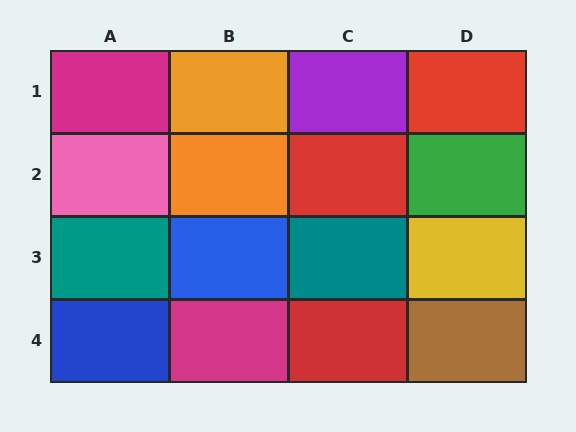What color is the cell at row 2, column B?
Orange.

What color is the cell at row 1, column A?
Magenta.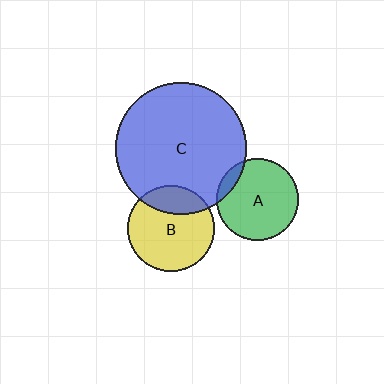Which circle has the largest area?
Circle C (blue).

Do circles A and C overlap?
Yes.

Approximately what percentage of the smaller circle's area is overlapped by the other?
Approximately 10%.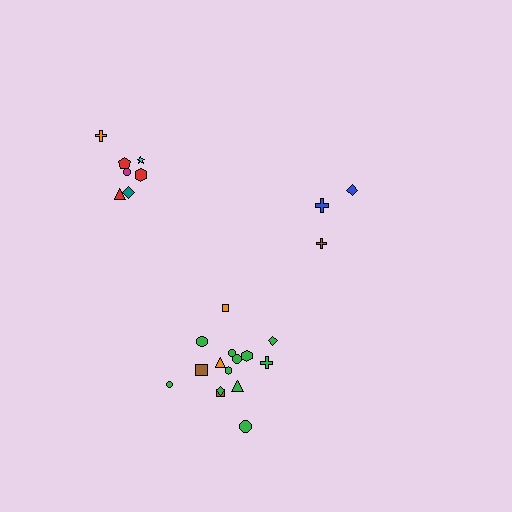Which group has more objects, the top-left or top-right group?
The top-left group.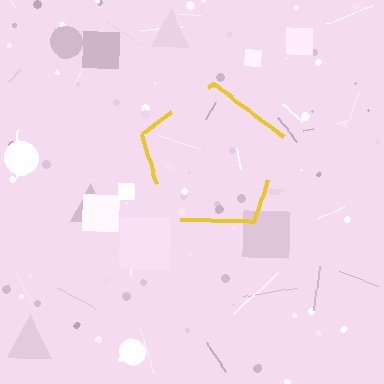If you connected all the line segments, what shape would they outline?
They would outline a pentagon.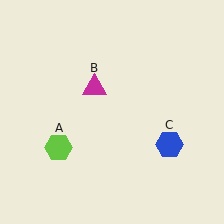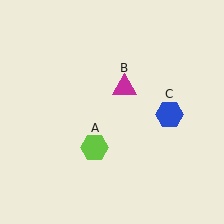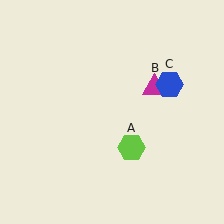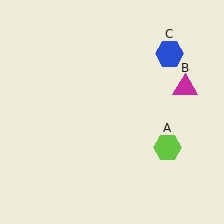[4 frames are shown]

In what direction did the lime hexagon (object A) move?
The lime hexagon (object A) moved right.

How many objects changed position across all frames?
3 objects changed position: lime hexagon (object A), magenta triangle (object B), blue hexagon (object C).